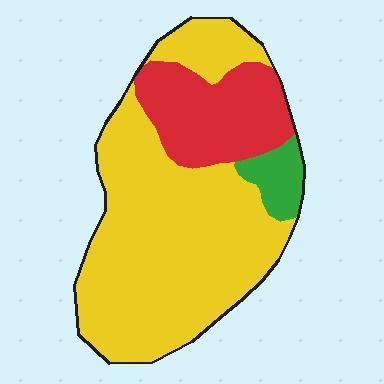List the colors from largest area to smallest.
From largest to smallest: yellow, red, green.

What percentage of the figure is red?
Red takes up between a sixth and a third of the figure.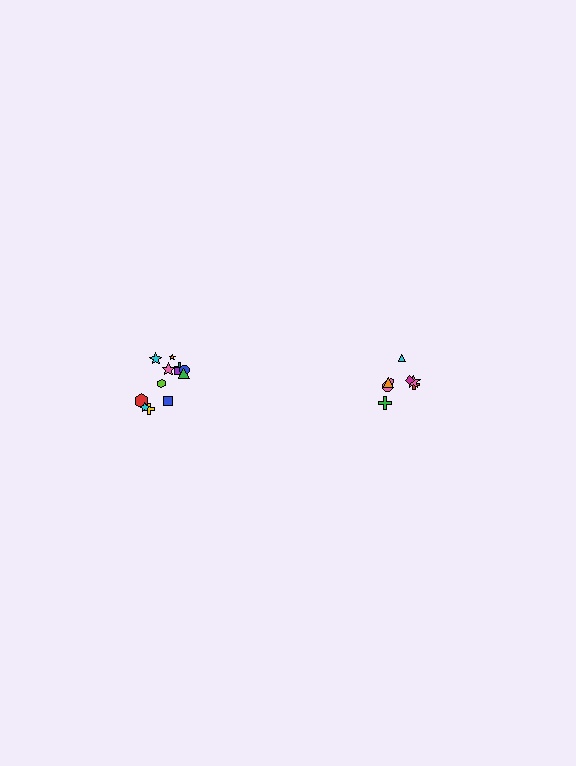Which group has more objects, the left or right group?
The left group.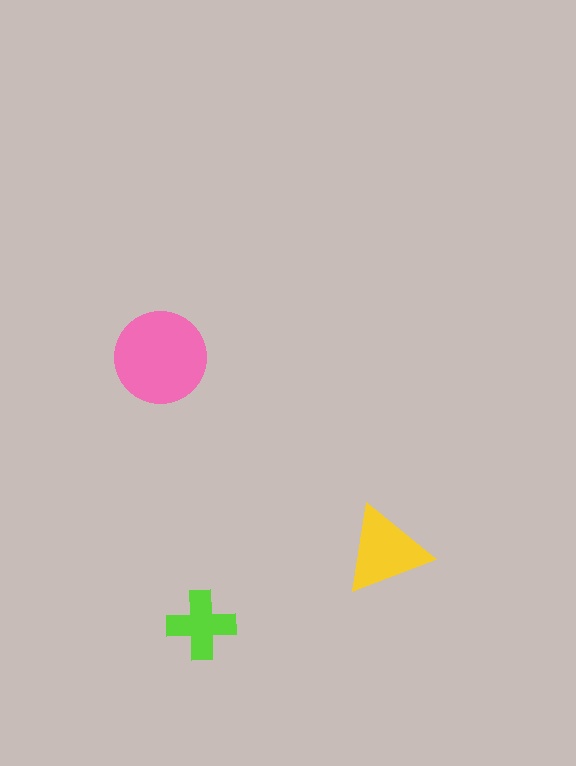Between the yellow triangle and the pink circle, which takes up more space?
The pink circle.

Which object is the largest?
The pink circle.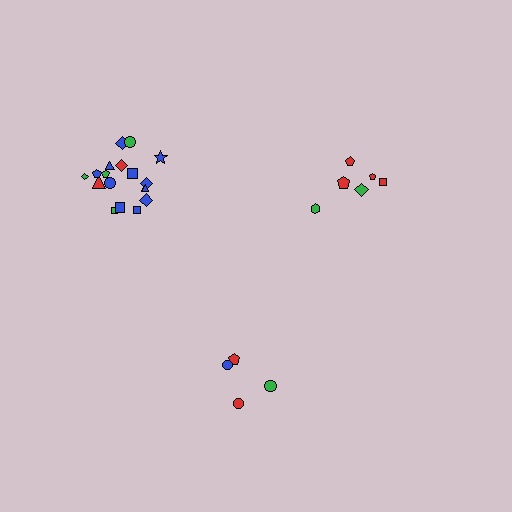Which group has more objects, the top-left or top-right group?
The top-left group.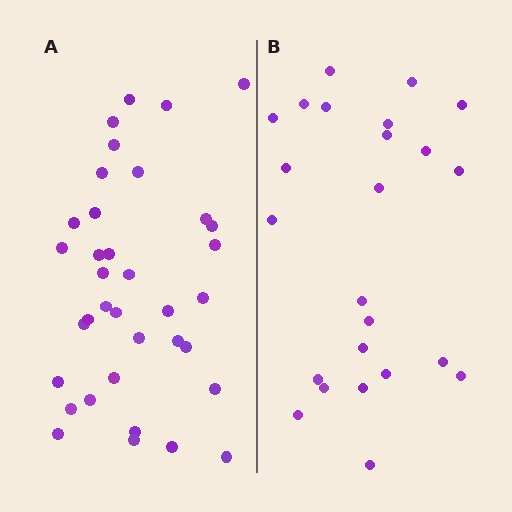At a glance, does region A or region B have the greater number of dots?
Region A (the left region) has more dots.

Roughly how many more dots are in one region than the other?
Region A has roughly 12 or so more dots than region B.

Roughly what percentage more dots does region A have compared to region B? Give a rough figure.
About 50% more.